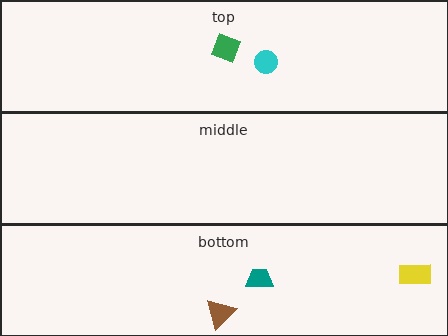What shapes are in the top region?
The cyan circle, the green diamond.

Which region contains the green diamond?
The top region.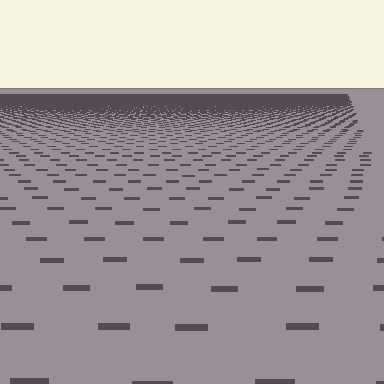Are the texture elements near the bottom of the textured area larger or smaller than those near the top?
Larger. Near the bottom, elements are closer to the viewer and appear at a bigger on-screen size.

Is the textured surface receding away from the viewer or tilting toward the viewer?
The surface is receding away from the viewer. Texture elements get smaller and denser toward the top.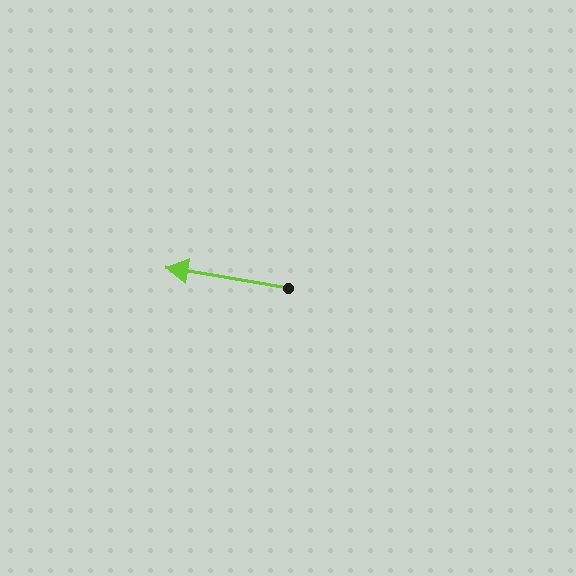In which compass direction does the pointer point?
West.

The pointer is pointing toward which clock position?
Roughly 9 o'clock.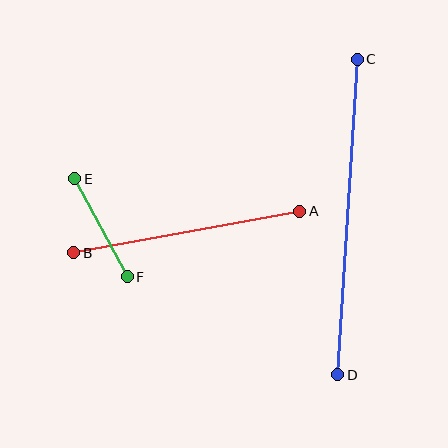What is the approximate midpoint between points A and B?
The midpoint is at approximately (187, 232) pixels.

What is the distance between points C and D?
The distance is approximately 316 pixels.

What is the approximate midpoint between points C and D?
The midpoint is at approximately (348, 217) pixels.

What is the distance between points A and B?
The distance is approximately 230 pixels.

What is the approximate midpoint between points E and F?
The midpoint is at approximately (101, 228) pixels.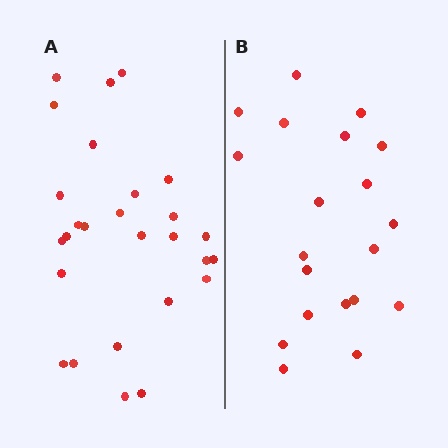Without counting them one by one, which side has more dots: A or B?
Region A (the left region) has more dots.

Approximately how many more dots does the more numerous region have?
Region A has roughly 8 or so more dots than region B.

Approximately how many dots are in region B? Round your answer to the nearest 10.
About 20 dots.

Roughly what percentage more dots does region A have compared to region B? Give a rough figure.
About 35% more.